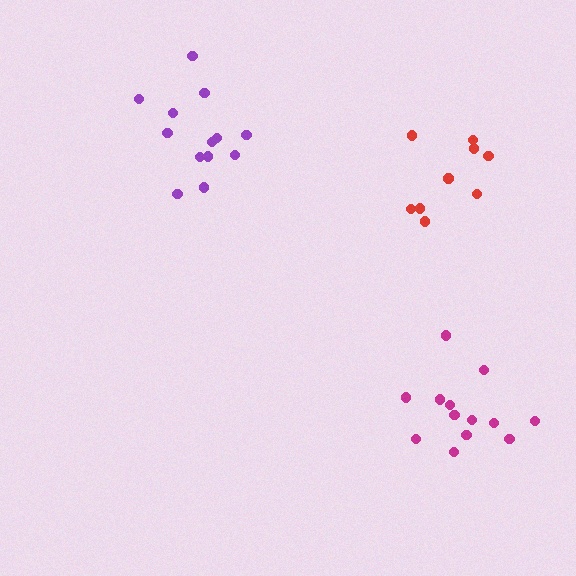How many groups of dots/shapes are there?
There are 3 groups.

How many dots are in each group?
Group 1: 9 dots, Group 2: 13 dots, Group 3: 13 dots (35 total).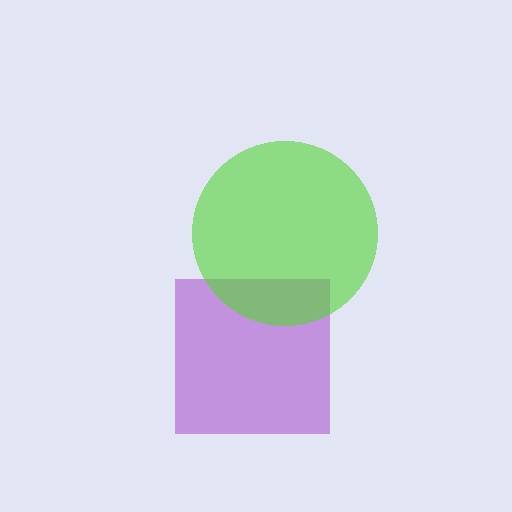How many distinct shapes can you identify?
There are 2 distinct shapes: a purple square, a lime circle.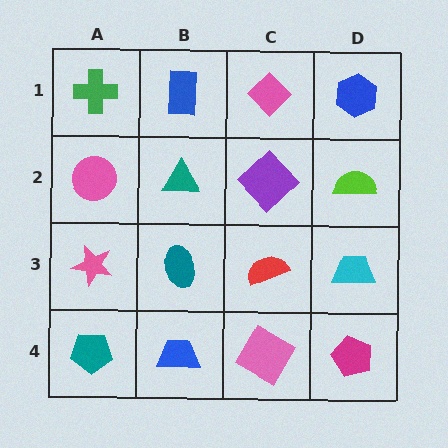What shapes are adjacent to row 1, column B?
A teal triangle (row 2, column B), a green cross (row 1, column A), a pink diamond (row 1, column C).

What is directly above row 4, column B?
A teal ellipse.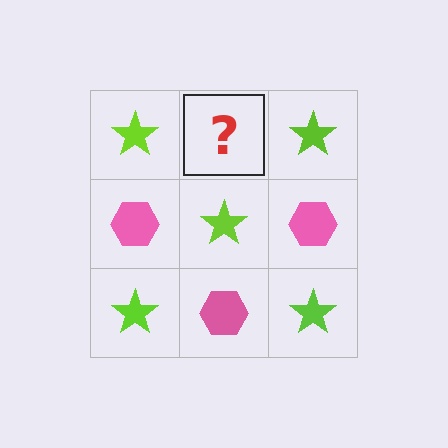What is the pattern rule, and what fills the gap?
The rule is that it alternates lime star and pink hexagon in a checkerboard pattern. The gap should be filled with a pink hexagon.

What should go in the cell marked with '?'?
The missing cell should contain a pink hexagon.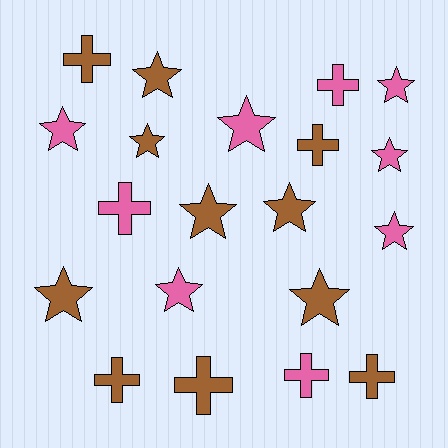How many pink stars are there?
There are 6 pink stars.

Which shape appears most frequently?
Star, with 12 objects.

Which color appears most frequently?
Brown, with 11 objects.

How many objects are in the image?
There are 20 objects.